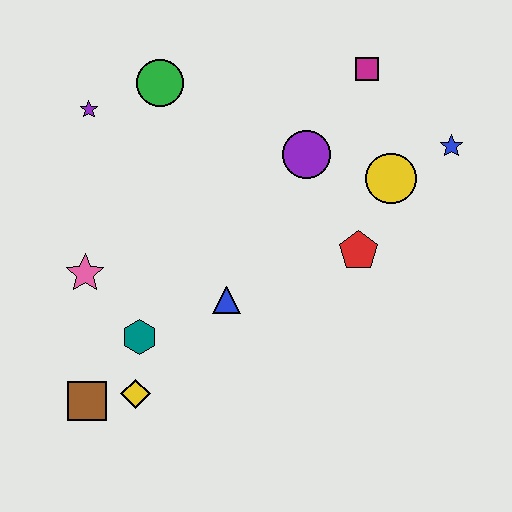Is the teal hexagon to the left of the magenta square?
Yes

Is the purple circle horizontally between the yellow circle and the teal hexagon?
Yes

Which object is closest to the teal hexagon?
The yellow diamond is closest to the teal hexagon.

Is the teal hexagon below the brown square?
No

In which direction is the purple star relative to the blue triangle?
The purple star is above the blue triangle.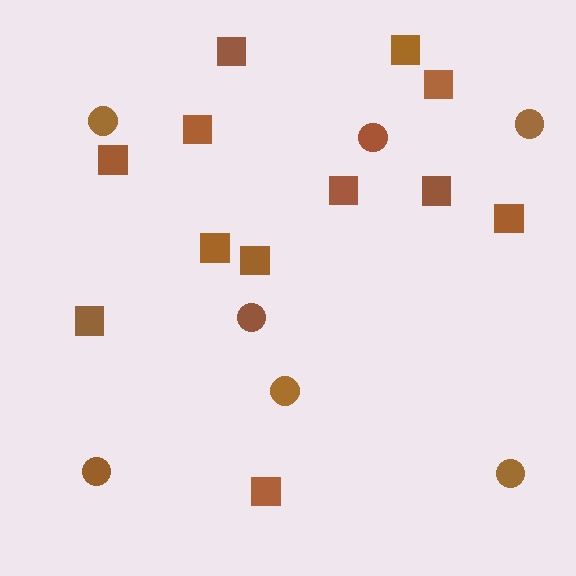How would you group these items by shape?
There are 2 groups: one group of squares (12) and one group of circles (7).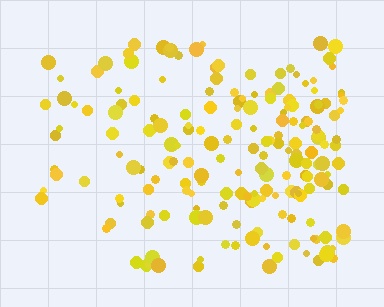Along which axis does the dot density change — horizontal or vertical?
Horizontal.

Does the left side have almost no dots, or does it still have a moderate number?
Still a moderate number, just noticeably fewer than the right.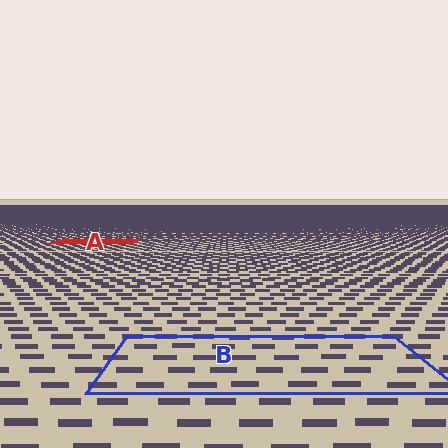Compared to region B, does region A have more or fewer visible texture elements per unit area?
Region A has more texture elements per unit area — they are packed more densely because it is farther away.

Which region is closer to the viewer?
Region B is closer. The texture elements there are larger and more spread out.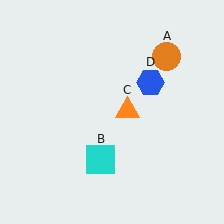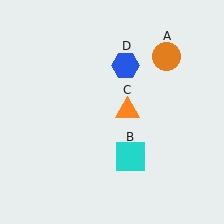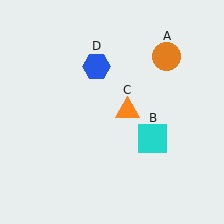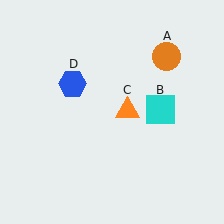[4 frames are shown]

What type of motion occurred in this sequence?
The cyan square (object B), blue hexagon (object D) rotated counterclockwise around the center of the scene.